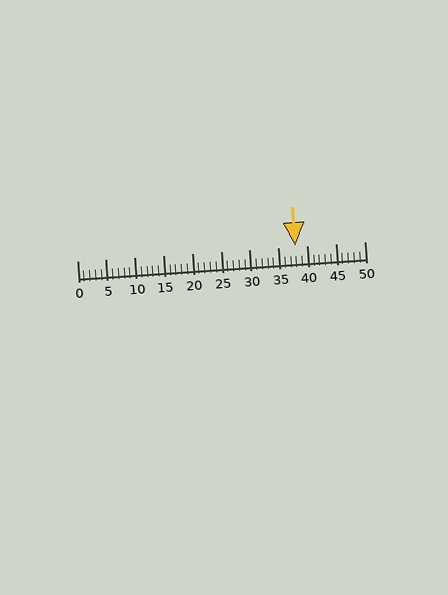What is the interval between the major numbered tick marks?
The major tick marks are spaced 5 units apart.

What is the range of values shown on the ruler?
The ruler shows values from 0 to 50.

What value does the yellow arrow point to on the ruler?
The yellow arrow points to approximately 38.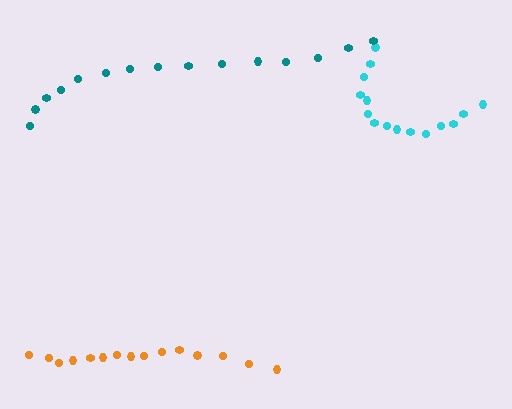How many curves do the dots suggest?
There are 3 distinct paths.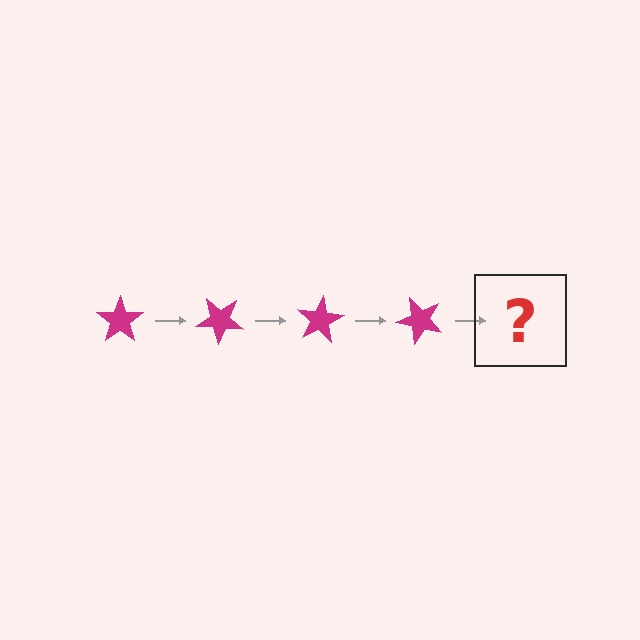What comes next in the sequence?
The next element should be a magenta star rotated 160 degrees.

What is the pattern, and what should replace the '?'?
The pattern is that the star rotates 40 degrees each step. The '?' should be a magenta star rotated 160 degrees.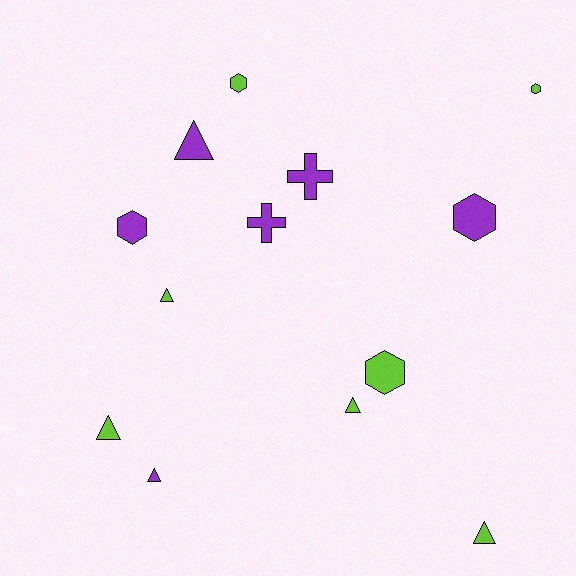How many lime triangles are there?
There are 4 lime triangles.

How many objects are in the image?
There are 13 objects.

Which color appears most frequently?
Lime, with 7 objects.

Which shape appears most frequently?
Triangle, with 6 objects.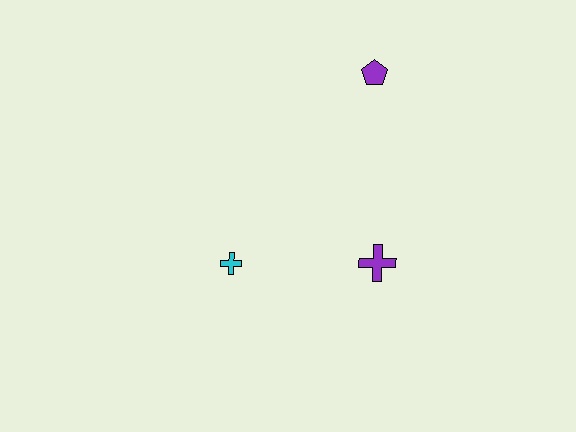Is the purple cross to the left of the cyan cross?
No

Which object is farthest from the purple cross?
The purple pentagon is farthest from the purple cross.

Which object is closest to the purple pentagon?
The purple cross is closest to the purple pentagon.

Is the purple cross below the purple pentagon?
Yes